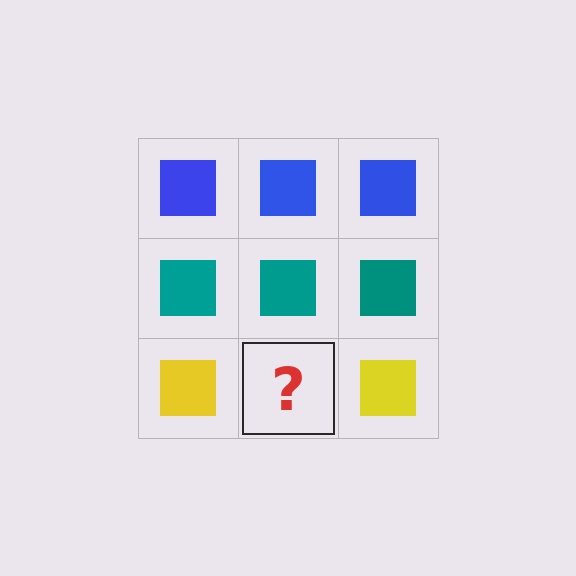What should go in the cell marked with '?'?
The missing cell should contain a yellow square.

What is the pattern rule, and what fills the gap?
The rule is that each row has a consistent color. The gap should be filled with a yellow square.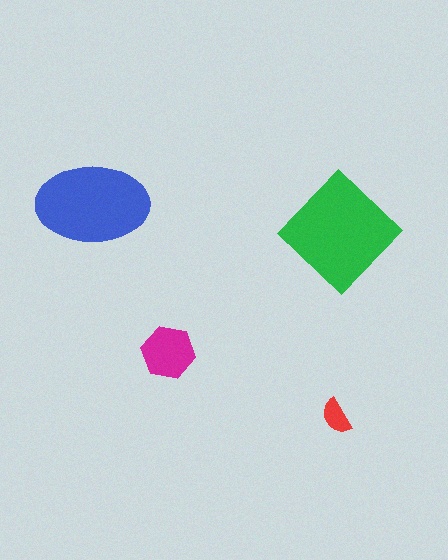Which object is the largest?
The green diamond.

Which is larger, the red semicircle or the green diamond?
The green diamond.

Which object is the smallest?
The red semicircle.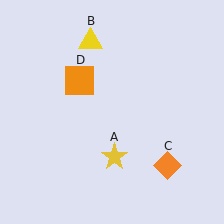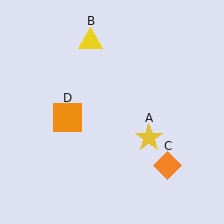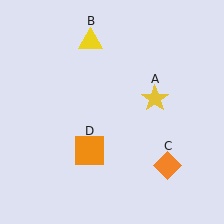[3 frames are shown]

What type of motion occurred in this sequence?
The yellow star (object A), orange square (object D) rotated counterclockwise around the center of the scene.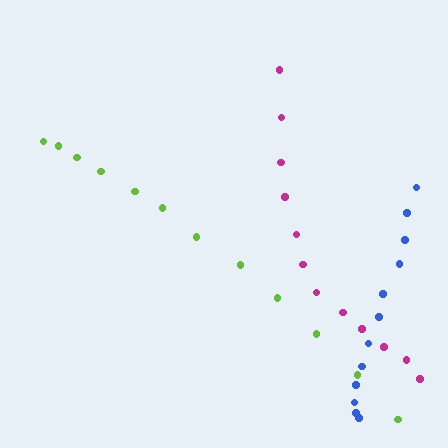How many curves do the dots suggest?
There are 3 distinct paths.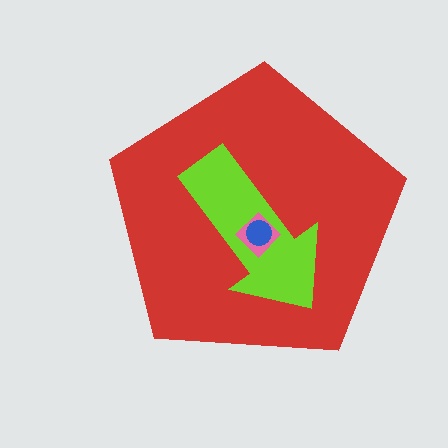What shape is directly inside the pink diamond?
The blue circle.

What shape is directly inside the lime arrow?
The pink diamond.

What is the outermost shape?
The red pentagon.